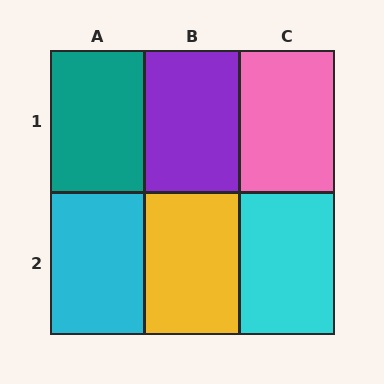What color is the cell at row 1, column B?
Purple.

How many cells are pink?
1 cell is pink.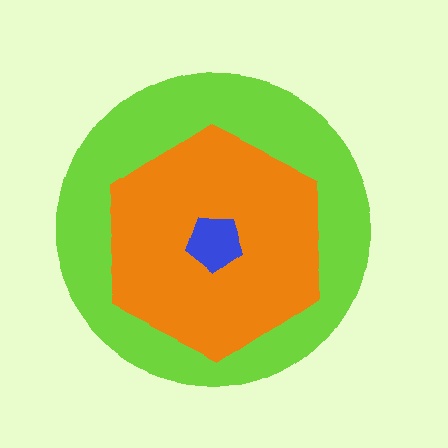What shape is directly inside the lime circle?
The orange hexagon.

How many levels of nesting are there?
3.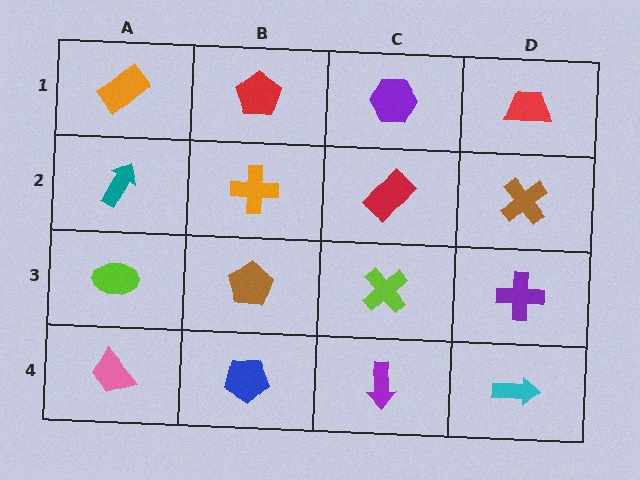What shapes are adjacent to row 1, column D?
A brown cross (row 2, column D), a purple hexagon (row 1, column C).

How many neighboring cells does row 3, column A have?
3.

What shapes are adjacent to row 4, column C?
A lime cross (row 3, column C), a blue pentagon (row 4, column B), a cyan arrow (row 4, column D).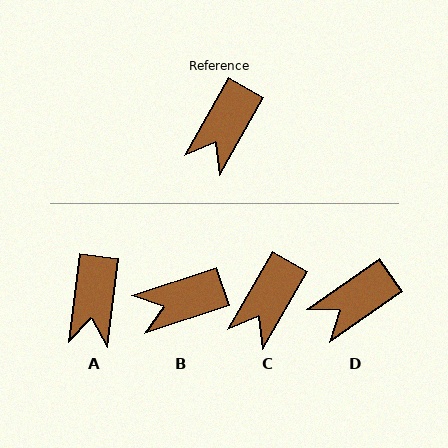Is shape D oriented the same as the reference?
No, it is off by about 25 degrees.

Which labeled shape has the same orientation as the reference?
C.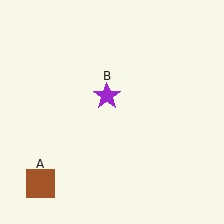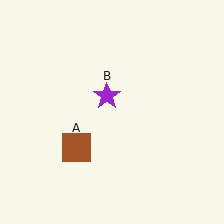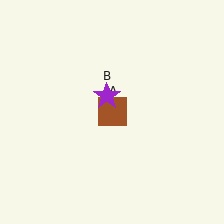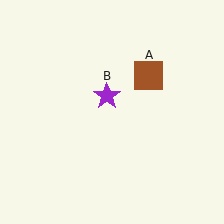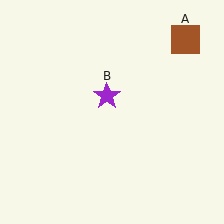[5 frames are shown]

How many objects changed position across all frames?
1 object changed position: brown square (object A).